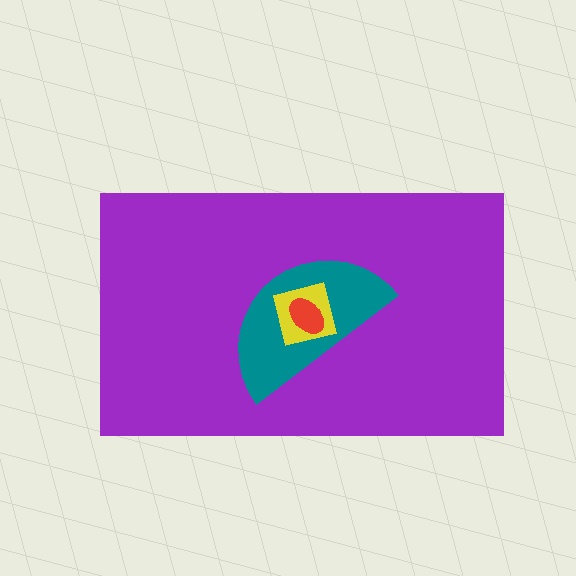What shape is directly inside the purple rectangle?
The teal semicircle.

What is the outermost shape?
The purple rectangle.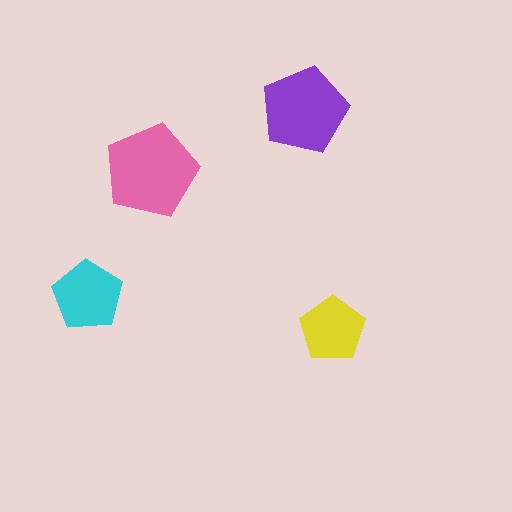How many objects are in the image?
There are 4 objects in the image.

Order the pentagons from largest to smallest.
the pink one, the purple one, the cyan one, the yellow one.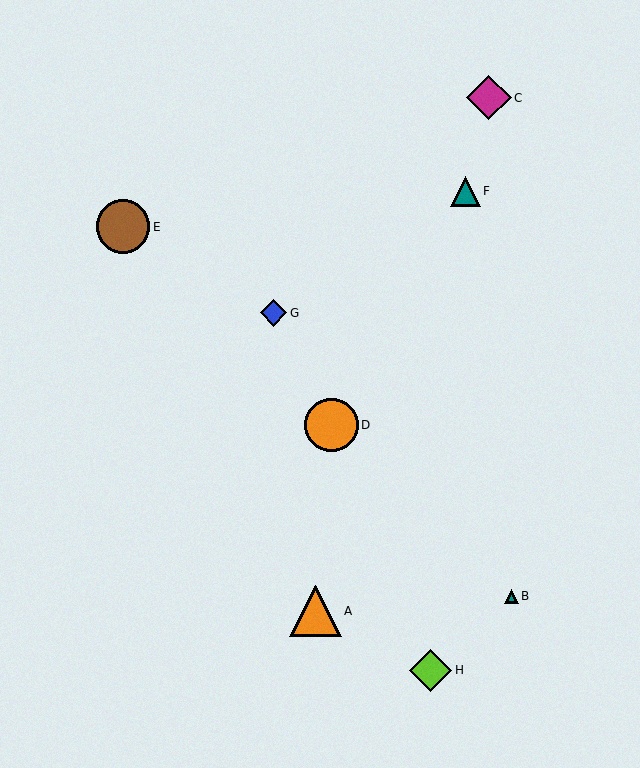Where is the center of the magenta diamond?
The center of the magenta diamond is at (489, 98).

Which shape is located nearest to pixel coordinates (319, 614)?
The orange triangle (labeled A) at (316, 611) is nearest to that location.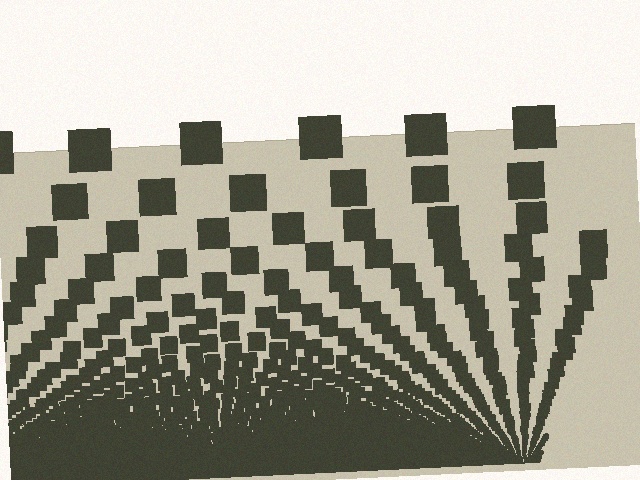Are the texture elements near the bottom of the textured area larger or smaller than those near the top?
Smaller. The gradient is inverted — elements near the bottom are smaller and denser.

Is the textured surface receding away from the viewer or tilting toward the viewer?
The surface appears to tilt toward the viewer. Texture elements get larger and sparser toward the top.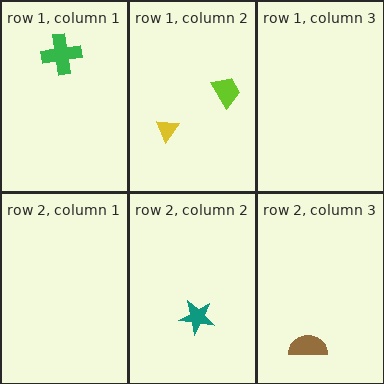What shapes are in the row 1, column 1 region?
The green cross.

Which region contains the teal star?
The row 2, column 2 region.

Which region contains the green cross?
The row 1, column 1 region.